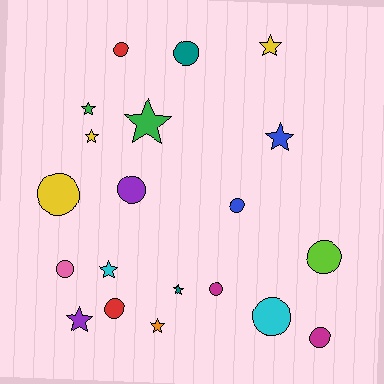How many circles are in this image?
There are 11 circles.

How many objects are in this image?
There are 20 objects.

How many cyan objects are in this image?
There are 2 cyan objects.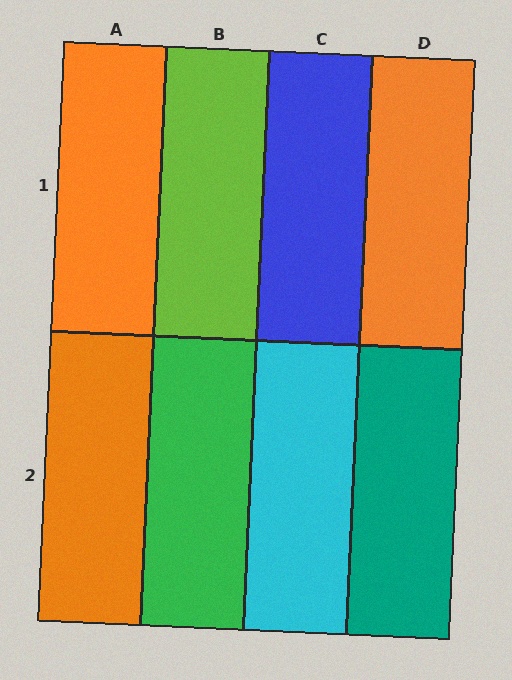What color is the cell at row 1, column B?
Lime.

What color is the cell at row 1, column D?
Orange.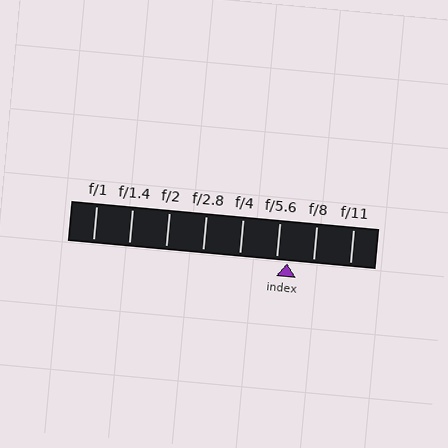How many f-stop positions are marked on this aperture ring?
There are 8 f-stop positions marked.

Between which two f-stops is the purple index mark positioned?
The index mark is between f/5.6 and f/8.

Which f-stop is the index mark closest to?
The index mark is closest to f/5.6.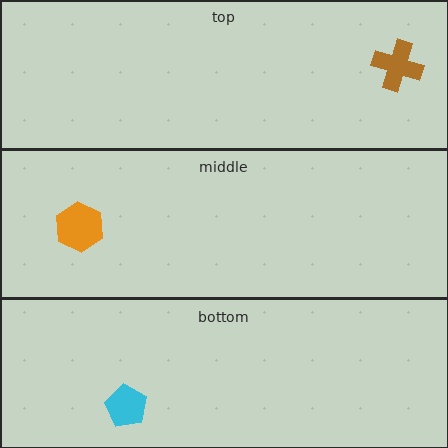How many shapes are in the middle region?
1.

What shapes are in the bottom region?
The cyan pentagon.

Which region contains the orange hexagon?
The middle region.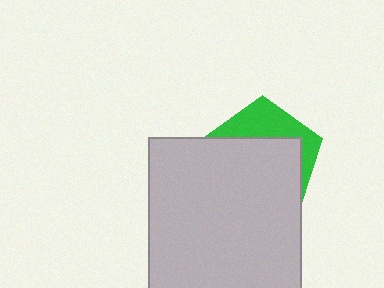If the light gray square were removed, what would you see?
You would see the complete green pentagon.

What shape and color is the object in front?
The object in front is a light gray square.